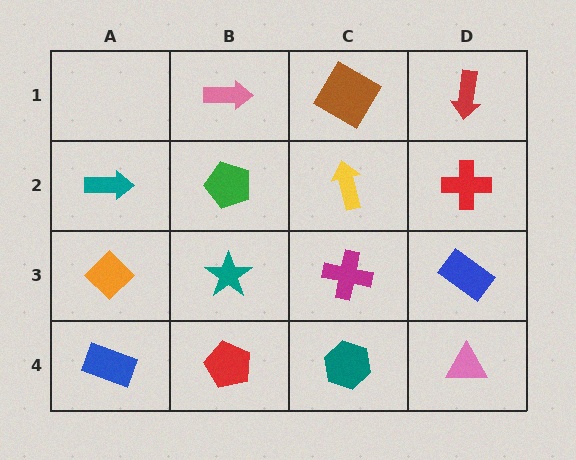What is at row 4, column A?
A blue rectangle.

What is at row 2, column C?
A yellow arrow.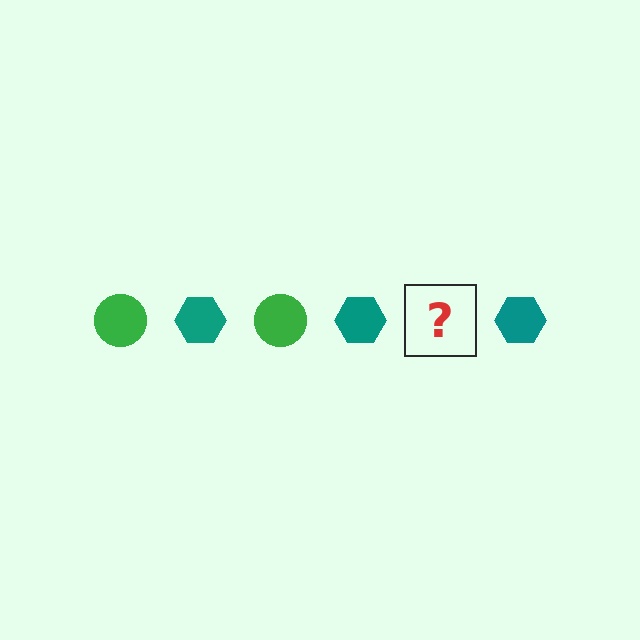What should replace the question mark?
The question mark should be replaced with a green circle.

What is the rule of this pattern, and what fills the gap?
The rule is that the pattern alternates between green circle and teal hexagon. The gap should be filled with a green circle.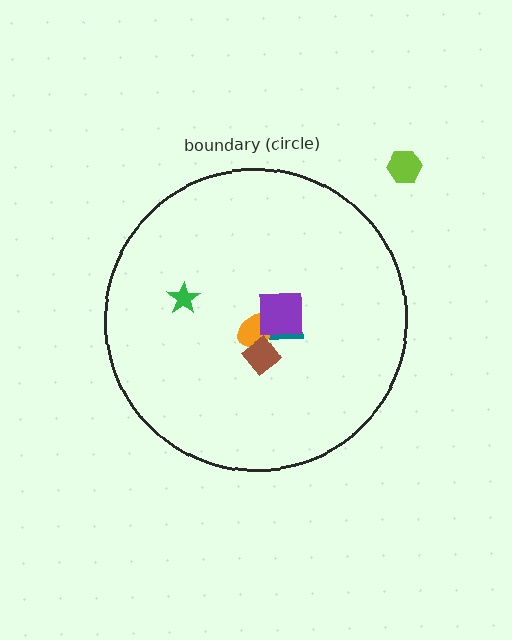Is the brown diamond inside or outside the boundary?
Inside.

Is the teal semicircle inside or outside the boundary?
Inside.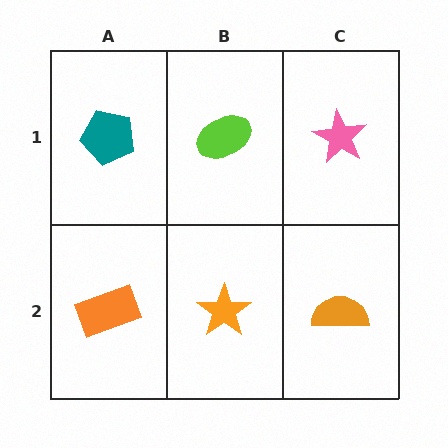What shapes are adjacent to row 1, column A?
An orange rectangle (row 2, column A), a lime ellipse (row 1, column B).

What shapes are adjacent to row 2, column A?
A teal pentagon (row 1, column A), an orange star (row 2, column B).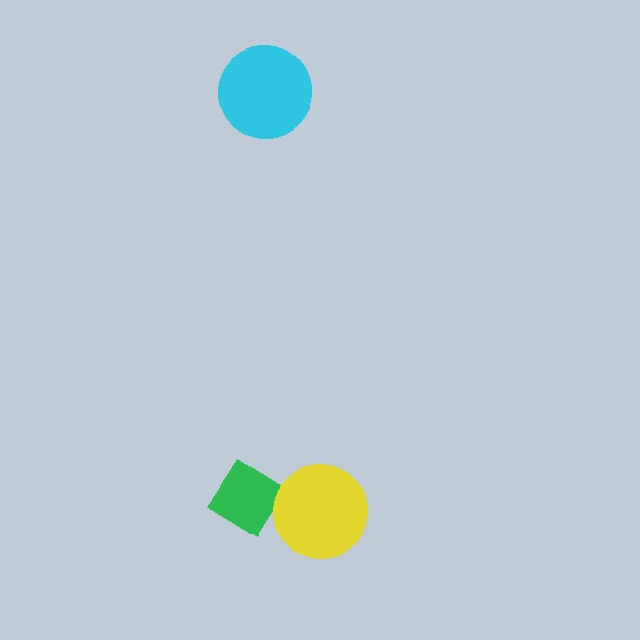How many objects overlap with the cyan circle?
0 objects overlap with the cyan circle.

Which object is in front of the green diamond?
The yellow circle is in front of the green diamond.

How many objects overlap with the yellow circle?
1 object overlaps with the yellow circle.